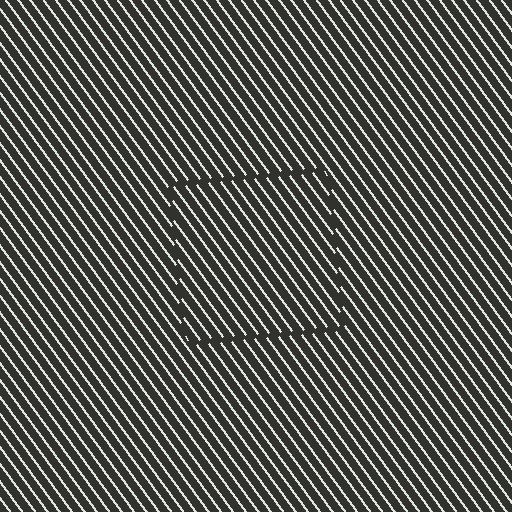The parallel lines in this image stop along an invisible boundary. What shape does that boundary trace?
An illusory square. The interior of the shape contains the same grating, shifted by half a period — the contour is defined by the phase discontinuity where line-ends from the inner and outer gratings abut.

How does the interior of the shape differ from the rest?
The interior of the shape contains the same grating, shifted by half a period — the contour is defined by the phase discontinuity where line-ends from the inner and outer gratings abut.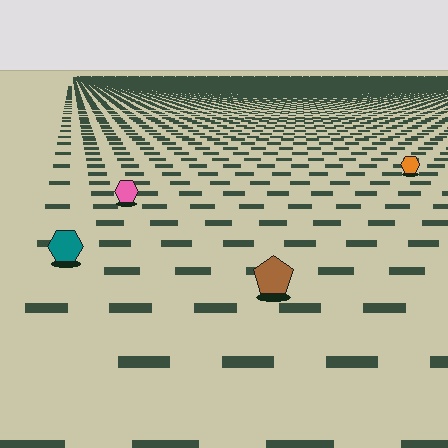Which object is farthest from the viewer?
The orange hexagon is farthest from the viewer. It appears smaller and the ground texture around it is denser.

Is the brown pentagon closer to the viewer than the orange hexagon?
Yes. The brown pentagon is closer — you can tell from the texture gradient: the ground texture is coarser near it.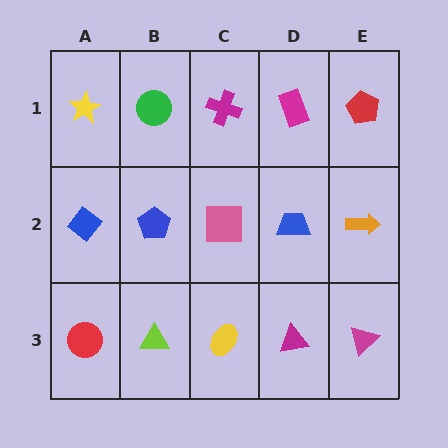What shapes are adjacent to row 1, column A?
A blue diamond (row 2, column A), a green circle (row 1, column B).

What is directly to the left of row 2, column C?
A blue pentagon.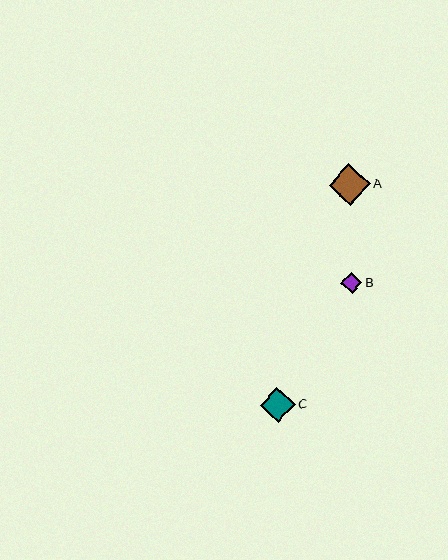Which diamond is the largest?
Diamond A is the largest with a size of approximately 41 pixels.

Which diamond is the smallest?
Diamond B is the smallest with a size of approximately 21 pixels.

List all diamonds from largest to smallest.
From largest to smallest: A, C, B.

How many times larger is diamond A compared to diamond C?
Diamond A is approximately 1.2 times the size of diamond C.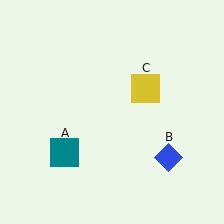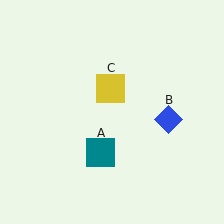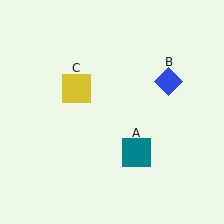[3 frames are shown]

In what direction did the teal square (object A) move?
The teal square (object A) moved right.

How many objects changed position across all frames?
3 objects changed position: teal square (object A), blue diamond (object B), yellow square (object C).